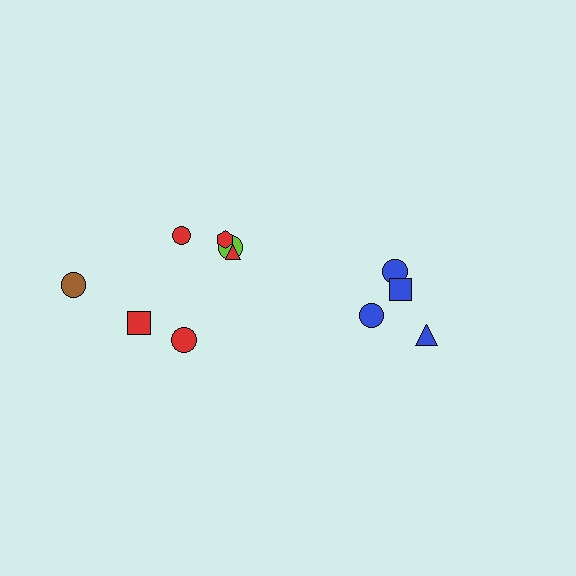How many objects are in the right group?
There are 4 objects.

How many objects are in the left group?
There are 7 objects.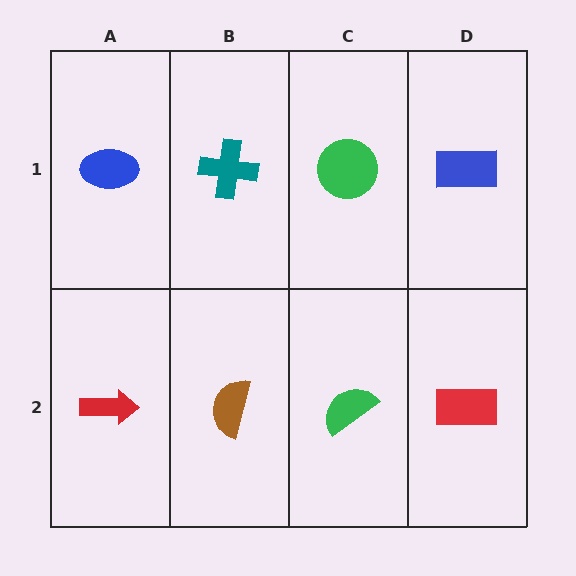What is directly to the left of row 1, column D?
A green circle.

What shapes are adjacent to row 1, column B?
A brown semicircle (row 2, column B), a blue ellipse (row 1, column A), a green circle (row 1, column C).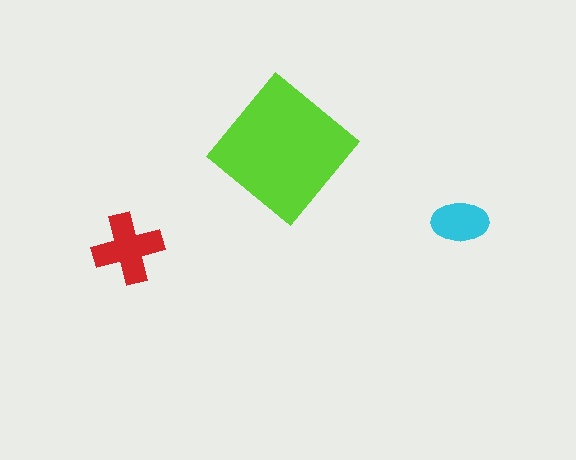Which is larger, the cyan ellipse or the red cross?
The red cross.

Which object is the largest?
The lime diamond.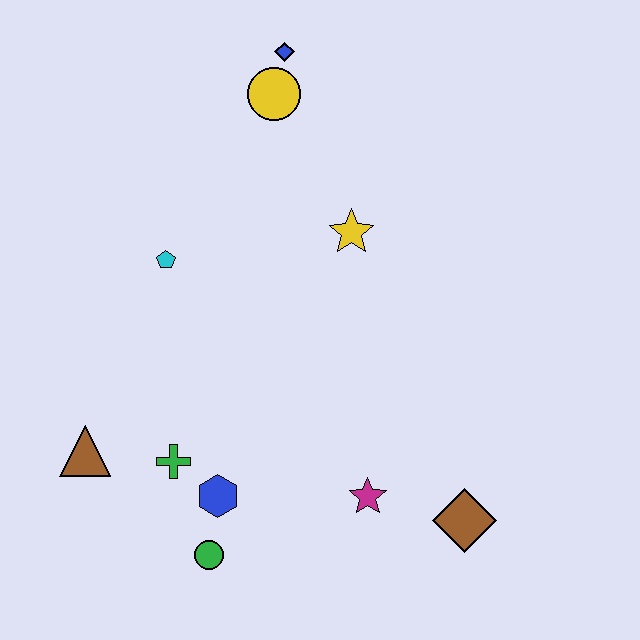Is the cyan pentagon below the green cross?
No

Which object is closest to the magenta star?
The brown diamond is closest to the magenta star.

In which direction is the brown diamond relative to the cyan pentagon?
The brown diamond is to the right of the cyan pentagon.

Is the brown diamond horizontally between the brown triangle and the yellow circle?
No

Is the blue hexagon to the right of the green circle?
Yes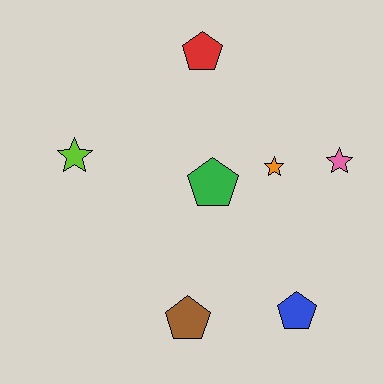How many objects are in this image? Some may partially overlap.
There are 7 objects.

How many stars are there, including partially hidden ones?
There are 3 stars.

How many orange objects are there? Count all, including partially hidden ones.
There is 1 orange object.